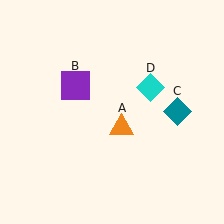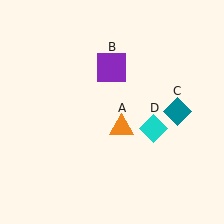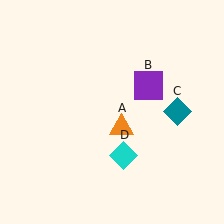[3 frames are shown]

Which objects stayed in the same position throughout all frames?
Orange triangle (object A) and teal diamond (object C) remained stationary.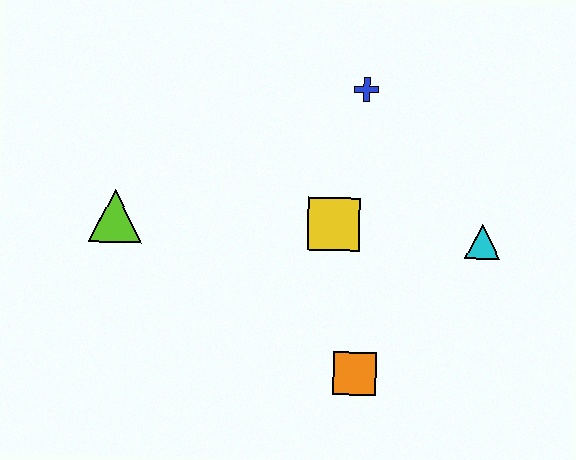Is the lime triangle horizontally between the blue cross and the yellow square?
No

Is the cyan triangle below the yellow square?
Yes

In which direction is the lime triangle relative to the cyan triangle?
The lime triangle is to the left of the cyan triangle.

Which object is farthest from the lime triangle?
The cyan triangle is farthest from the lime triangle.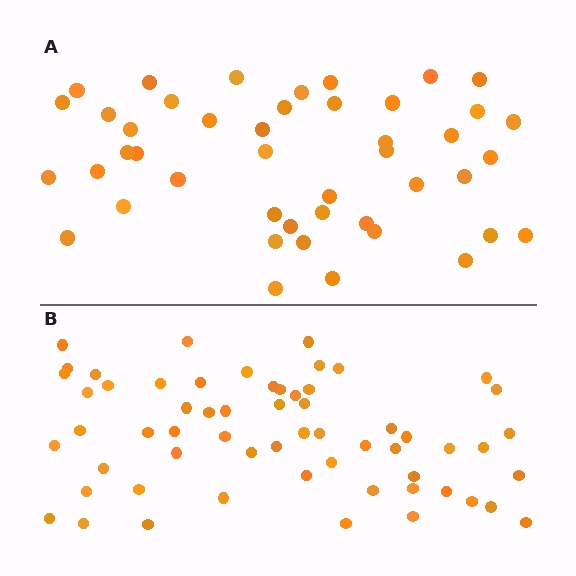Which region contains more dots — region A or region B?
Region B (the bottom region) has more dots.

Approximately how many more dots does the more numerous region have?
Region B has approximately 15 more dots than region A.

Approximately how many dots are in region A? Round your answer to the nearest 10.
About 40 dots. (The exact count is 45, which rounds to 40.)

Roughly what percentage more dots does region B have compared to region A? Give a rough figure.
About 35% more.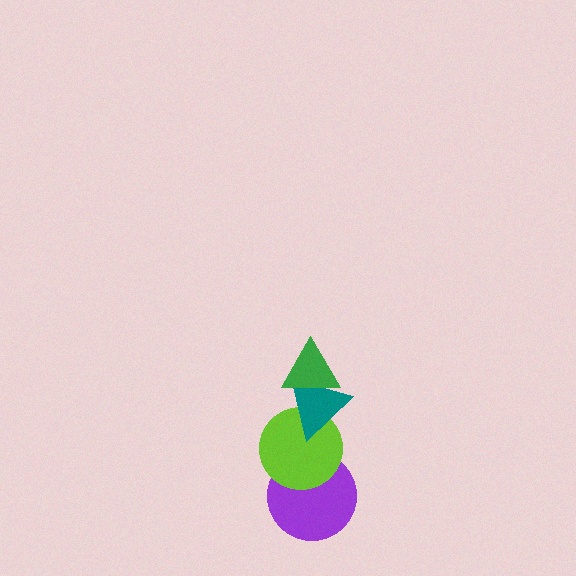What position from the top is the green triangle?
The green triangle is 1st from the top.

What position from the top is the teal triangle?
The teal triangle is 2nd from the top.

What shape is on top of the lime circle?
The teal triangle is on top of the lime circle.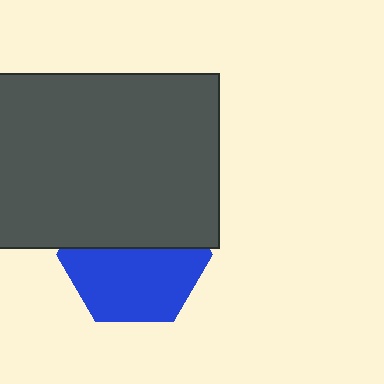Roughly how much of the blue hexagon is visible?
About half of it is visible (roughly 54%).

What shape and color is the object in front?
The object in front is a dark gray rectangle.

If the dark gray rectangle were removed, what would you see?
You would see the complete blue hexagon.